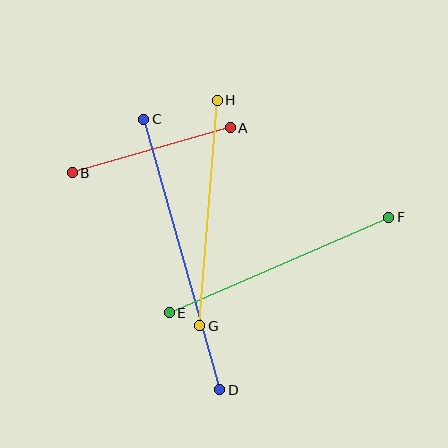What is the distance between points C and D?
The distance is approximately 281 pixels.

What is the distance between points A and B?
The distance is approximately 164 pixels.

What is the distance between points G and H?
The distance is approximately 226 pixels.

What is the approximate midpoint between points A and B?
The midpoint is at approximately (151, 150) pixels.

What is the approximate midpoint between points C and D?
The midpoint is at approximately (182, 254) pixels.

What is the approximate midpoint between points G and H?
The midpoint is at approximately (209, 213) pixels.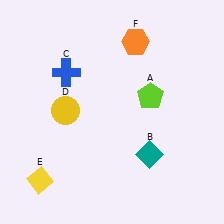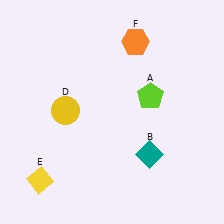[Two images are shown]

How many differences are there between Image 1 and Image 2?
There is 1 difference between the two images.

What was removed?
The blue cross (C) was removed in Image 2.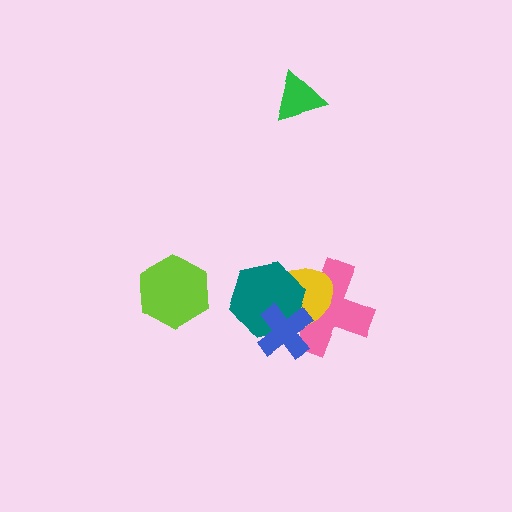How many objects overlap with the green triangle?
0 objects overlap with the green triangle.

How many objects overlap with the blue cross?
3 objects overlap with the blue cross.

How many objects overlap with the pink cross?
3 objects overlap with the pink cross.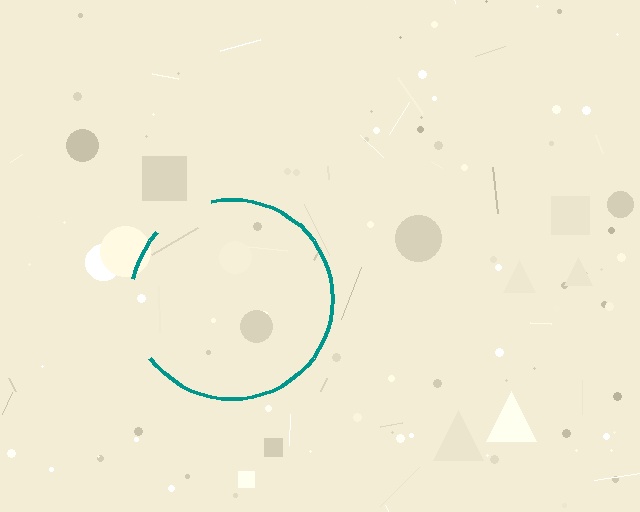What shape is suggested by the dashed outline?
The dashed outline suggests a circle.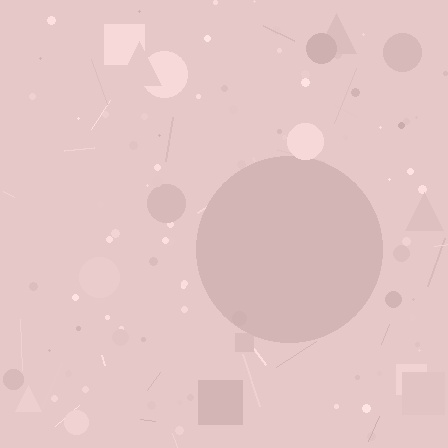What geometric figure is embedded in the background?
A circle is embedded in the background.